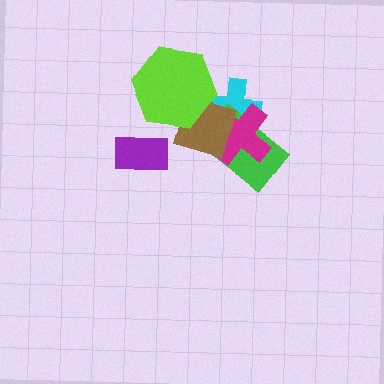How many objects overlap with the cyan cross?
4 objects overlap with the cyan cross.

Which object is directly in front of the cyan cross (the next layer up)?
The green rectangle is directly in front of the cyan cross.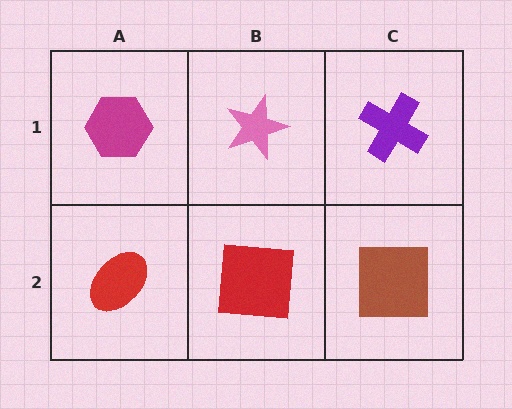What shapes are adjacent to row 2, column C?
A purple cross (row 1, column C), a red square (row 2, column B).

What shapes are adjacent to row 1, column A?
A red ellipse (row 2, column A), a pink star (row 1, column B).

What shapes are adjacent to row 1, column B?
A red square (row 2, column B), a magenta hexagon (row 1, column A), a purple cross (row 1, column C).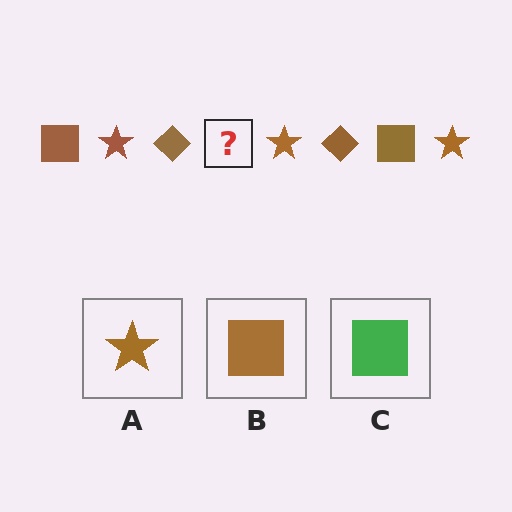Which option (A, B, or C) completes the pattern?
B.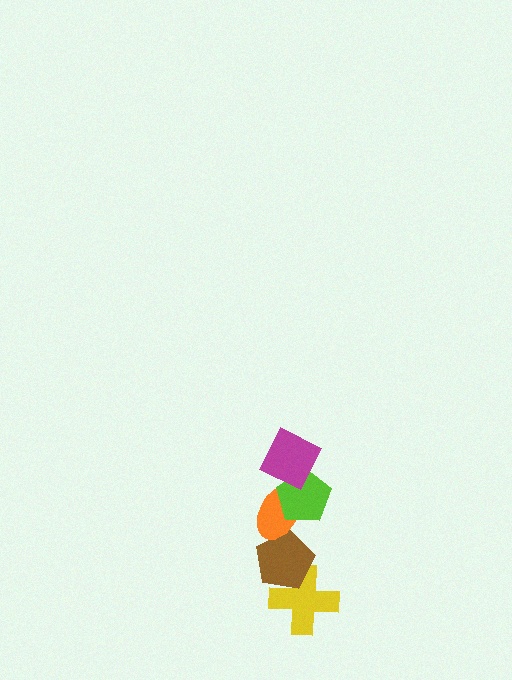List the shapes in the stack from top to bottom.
From top to bottom: the magenta square, the lime pentagon, the orange ellipse, the brown pentagon, the yellow cross.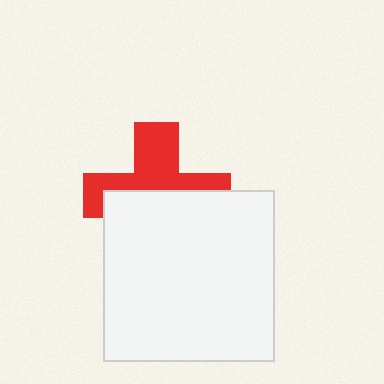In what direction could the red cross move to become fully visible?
The red cross could move up. That would shift it out from behind the white square entirely.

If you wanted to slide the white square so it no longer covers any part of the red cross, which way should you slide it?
Slide it down — that is the most direct way to separate the two shapes.